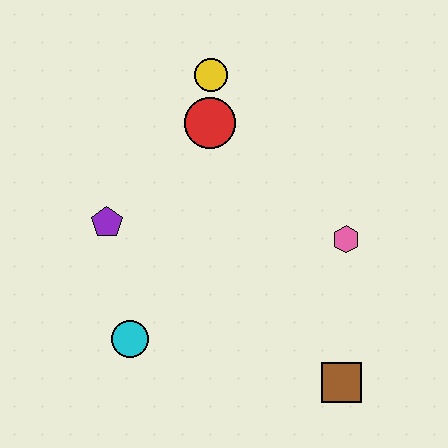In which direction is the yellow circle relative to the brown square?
The yellow circle is above the brown square.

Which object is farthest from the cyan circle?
The yellow circle is farthest from the cyan circle.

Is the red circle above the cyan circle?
Yes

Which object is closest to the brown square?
The pink hexagon is closest to the brown square.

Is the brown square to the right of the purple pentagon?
Yes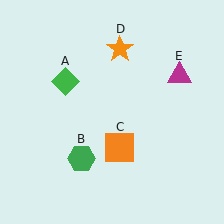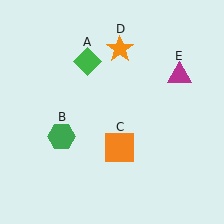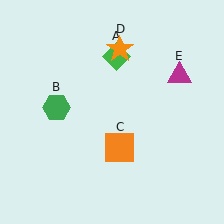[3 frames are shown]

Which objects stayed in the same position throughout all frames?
Orange square (object C) and orange star (object D) and magenta triangle (object E) remained stationary.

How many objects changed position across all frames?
2 objects changed position: green diamond (object A), green hexagon (object B).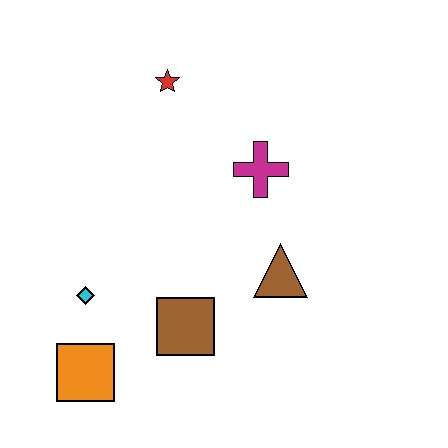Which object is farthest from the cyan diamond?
The red star is farthest from the cyan diamond.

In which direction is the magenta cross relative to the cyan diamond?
The magenta cross is to the right of the cyan diamond.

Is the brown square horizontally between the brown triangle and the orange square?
Yes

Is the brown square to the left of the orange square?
No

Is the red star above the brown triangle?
Yes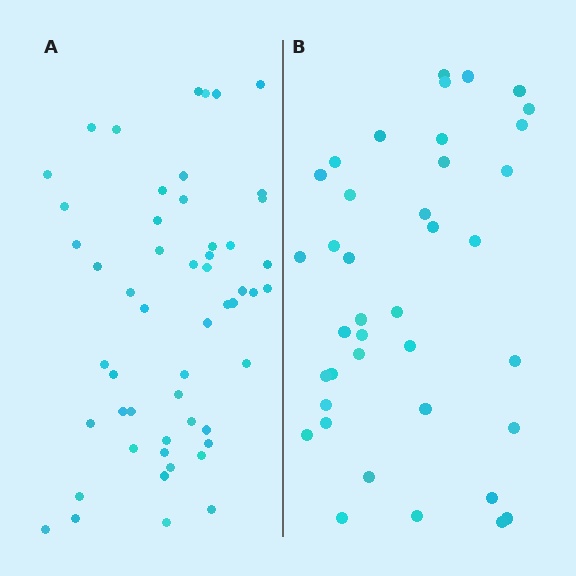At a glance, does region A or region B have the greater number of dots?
Region A (the left region) has more dots.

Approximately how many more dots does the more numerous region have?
Region A has approximately 15 more dots than region B.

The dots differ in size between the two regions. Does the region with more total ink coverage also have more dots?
No. Region B has more total ink coverage because its dots are larger, but region A actually contains more individual dots. Total area can be misleading — the number of items is what matters here.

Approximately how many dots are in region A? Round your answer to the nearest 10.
About 50 dots. (The exact count is 53, which rounds to 50.)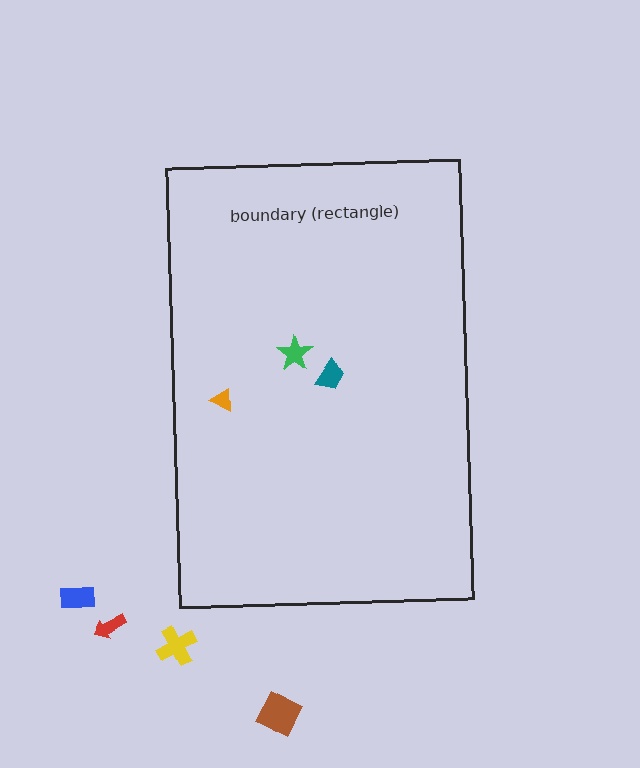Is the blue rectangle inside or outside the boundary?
Outside.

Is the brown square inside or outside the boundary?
Outside.